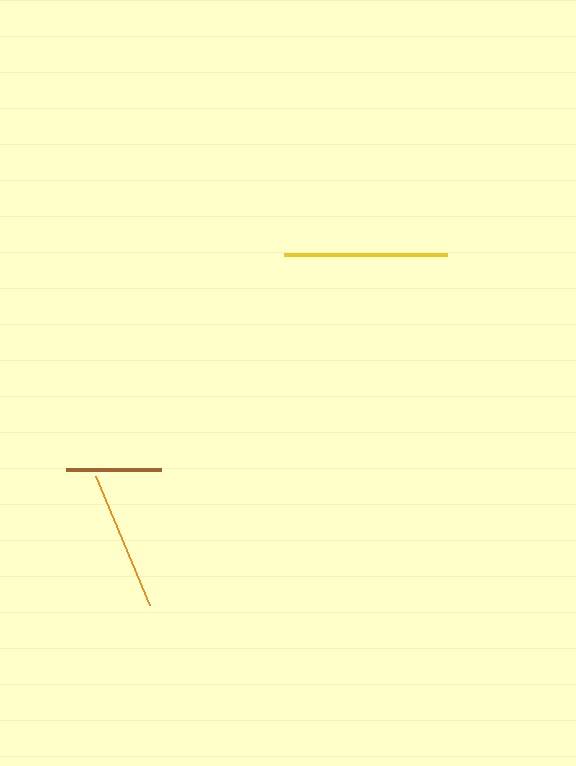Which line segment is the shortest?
The brown line is the shortest at approximately 95 pixels.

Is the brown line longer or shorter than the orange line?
The orange line is longer than the brown line.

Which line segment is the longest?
The yellow line is the longest at approximately 163 pixels.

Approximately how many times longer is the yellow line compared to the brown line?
The yellow line is approximately 1.7 times the length of the brown line.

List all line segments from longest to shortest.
From longest to shortest: yellow, orange, brown.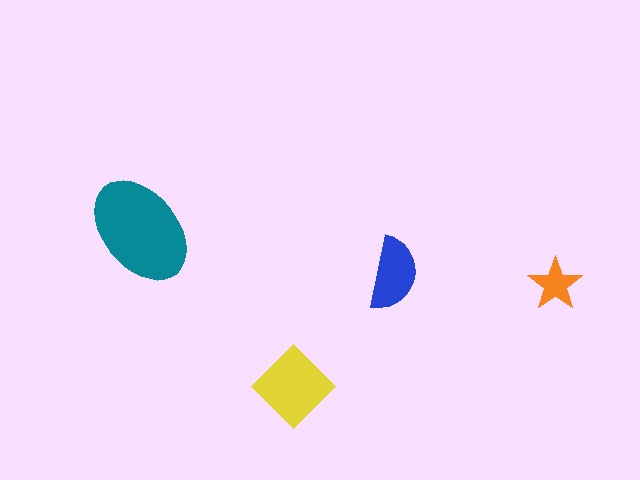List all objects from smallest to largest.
The orange star, the blue semicircle, the yellow diamond, the teal ellipse.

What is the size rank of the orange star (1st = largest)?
4th.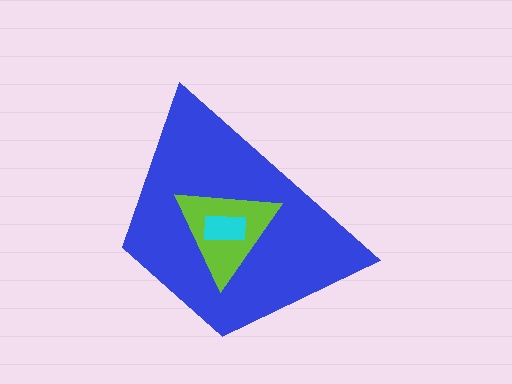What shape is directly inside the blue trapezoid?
The lime triangle.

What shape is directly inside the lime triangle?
The cyan rectangle.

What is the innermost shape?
The cyan rectangle.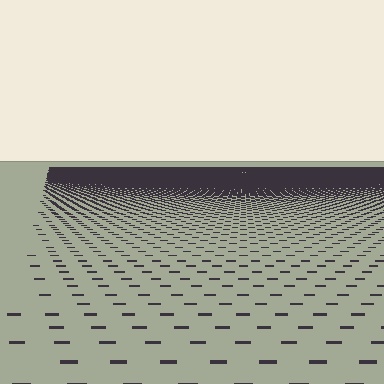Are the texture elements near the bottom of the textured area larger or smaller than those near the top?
Larger. Near the bottom, elements are closer to the viewer and appear at a bigger on-screen size.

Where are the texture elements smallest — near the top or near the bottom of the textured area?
Near the top.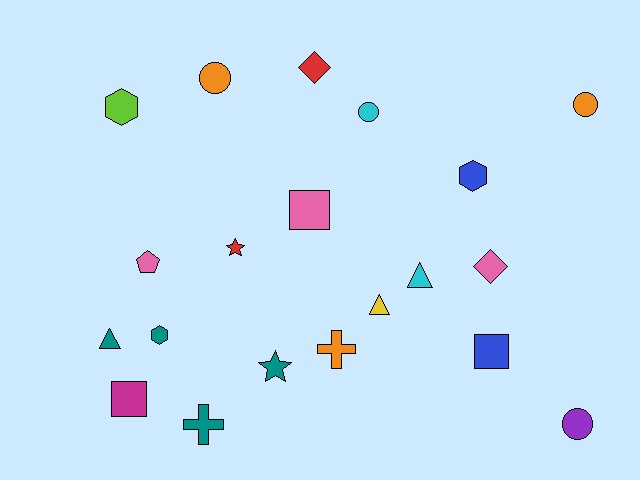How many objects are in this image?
There are 20 objects.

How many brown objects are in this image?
There are no brown objects.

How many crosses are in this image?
There are 2 crosses.